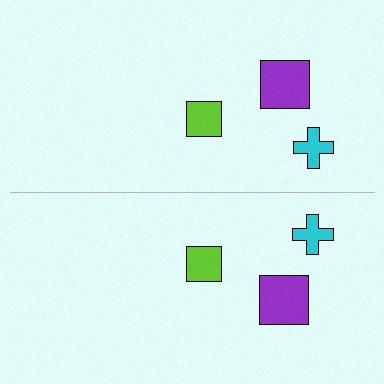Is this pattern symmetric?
Yes, this pattern has bilateral (reflection) symmetry.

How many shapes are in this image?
There are 6 shapes in this image.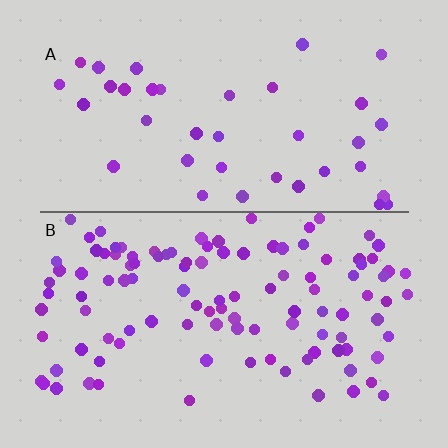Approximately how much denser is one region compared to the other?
Approximately 2.8× — region B over region A.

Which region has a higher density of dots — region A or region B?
B (the bottom).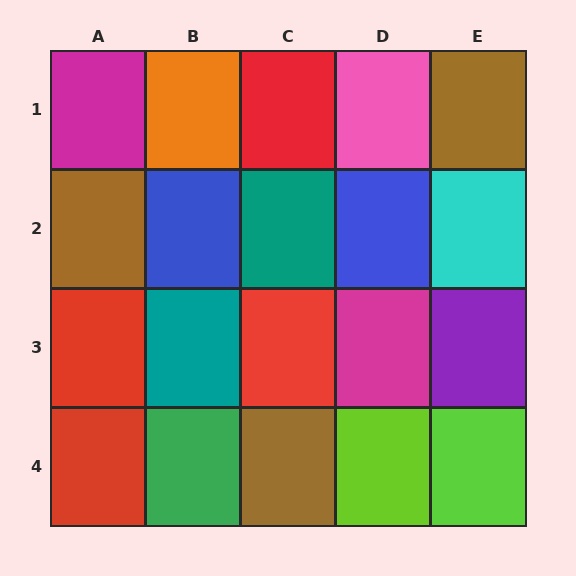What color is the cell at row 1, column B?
Orange.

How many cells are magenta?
2 cells are magenta.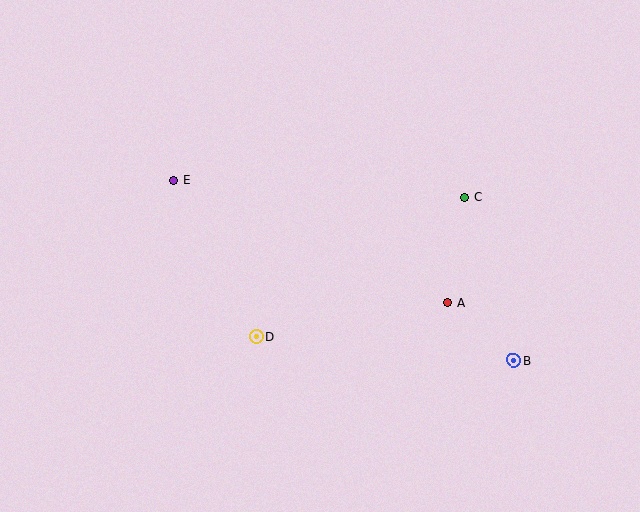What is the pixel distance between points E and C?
The distance between E and C is 291 pixels.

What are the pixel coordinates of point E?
Point E is at (174, 180).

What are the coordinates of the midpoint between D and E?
The midpoint between D and E is at (215, 258).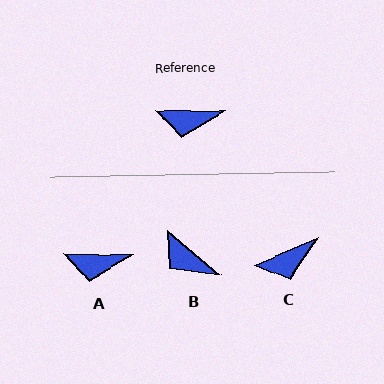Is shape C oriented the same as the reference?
No, it is off by about 24 degrees.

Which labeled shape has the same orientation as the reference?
A.